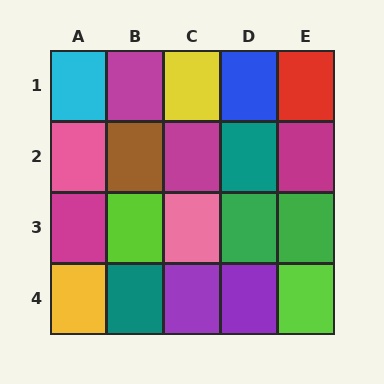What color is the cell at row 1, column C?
Yellow.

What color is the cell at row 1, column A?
Cyan.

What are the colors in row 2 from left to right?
Pink, brown, magenta, teal, magenta.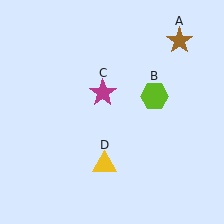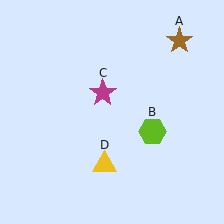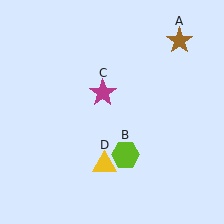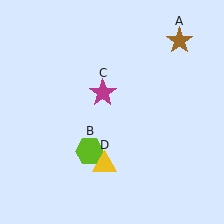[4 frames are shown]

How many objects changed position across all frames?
1 object changed position: lime hexagon (object B).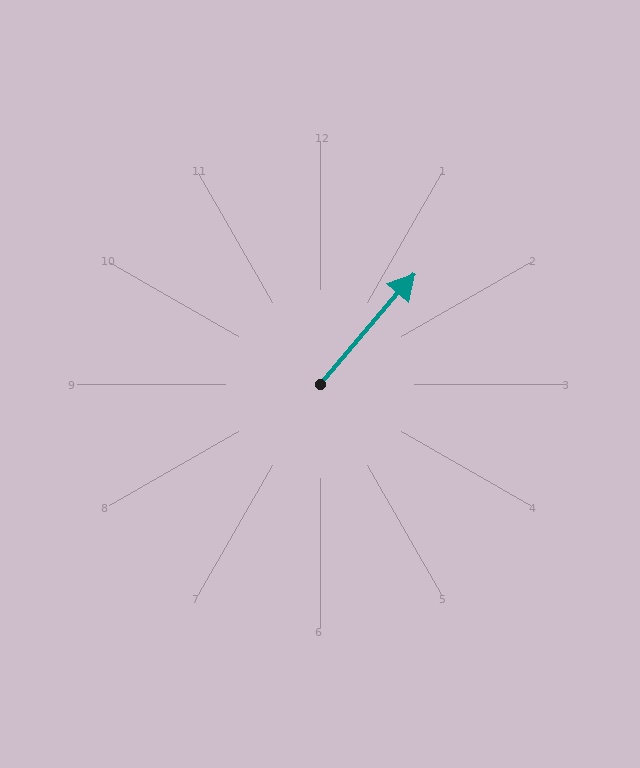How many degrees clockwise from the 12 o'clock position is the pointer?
Approximately 41 degrees.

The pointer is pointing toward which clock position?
Roughly 1 o'clock.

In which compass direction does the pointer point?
Northeast.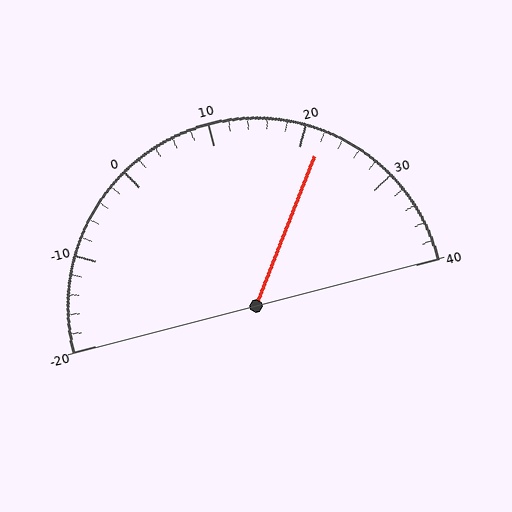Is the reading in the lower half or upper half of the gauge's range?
The reading is in the upper half of the range (-20 to 40).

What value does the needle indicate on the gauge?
The needle indicates approximately 22.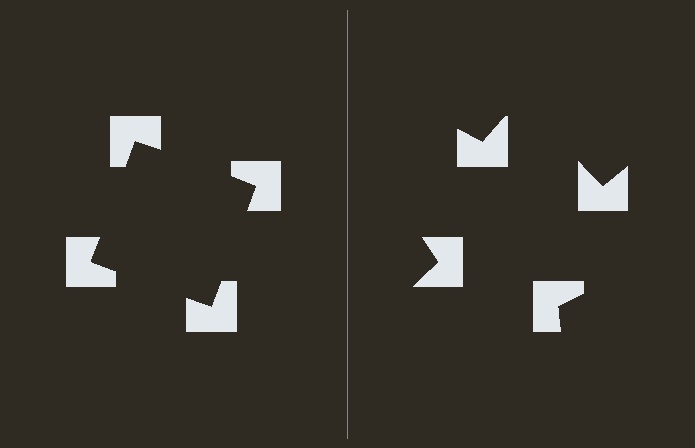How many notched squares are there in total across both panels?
8 — 4 on each side.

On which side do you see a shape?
An illusory square appears on the left side. On the right side the wedge cuts are rotated, so no coherent shape forms.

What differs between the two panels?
The notched squares are positioned identically on both sides; only the wedge orientations differ. On the left they align to a square; on the right they are misaligned.